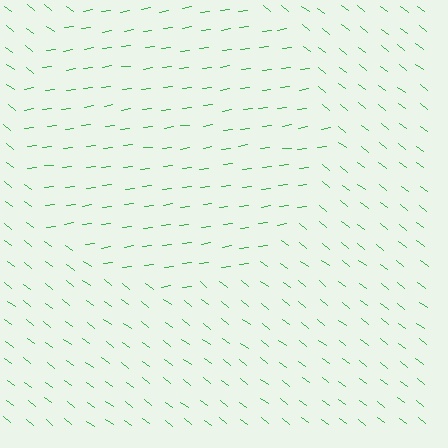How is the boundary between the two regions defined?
The boundary is defined purely by a change in line orientation (approximately 45 degrees difference). All lines are the same color and thickness.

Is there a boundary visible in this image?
Yes, there is a texture boundary formed by a change in line orientation.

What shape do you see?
I see a circle.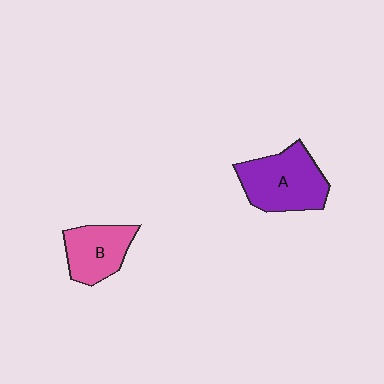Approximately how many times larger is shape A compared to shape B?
Approximately 1.4 times.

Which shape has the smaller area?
Shape B (pink).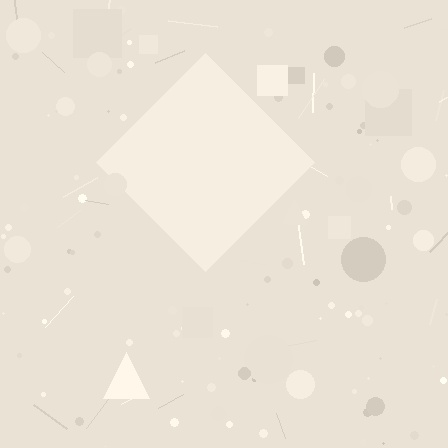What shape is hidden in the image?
A diamond is hidden in the image.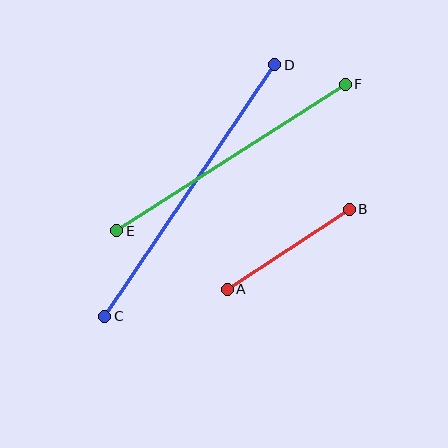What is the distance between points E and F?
The distance is approximately 272 pixels.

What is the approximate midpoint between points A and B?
The midpoint is at approximately (288, 249) pixels.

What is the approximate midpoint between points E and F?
The midpoint is at approximately (231, 158) pixels.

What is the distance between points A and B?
The distance is approximately 146 pixels.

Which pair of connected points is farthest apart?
Points C and D are farthest apart.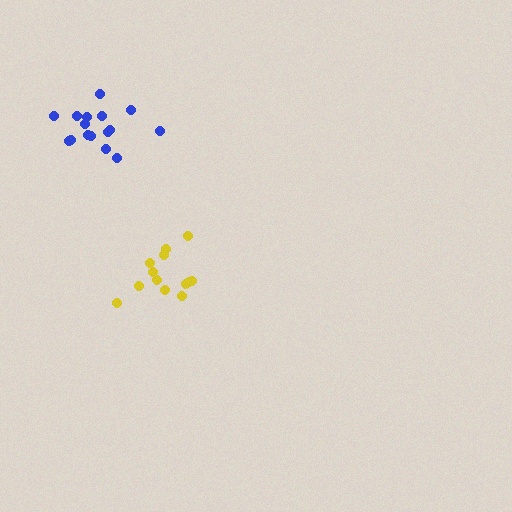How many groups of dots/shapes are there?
There are 2 groups.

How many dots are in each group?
Group 1: 16 dots, Group 2: 13 dots (29 total).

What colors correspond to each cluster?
The clusters are colored: blue, yellow.